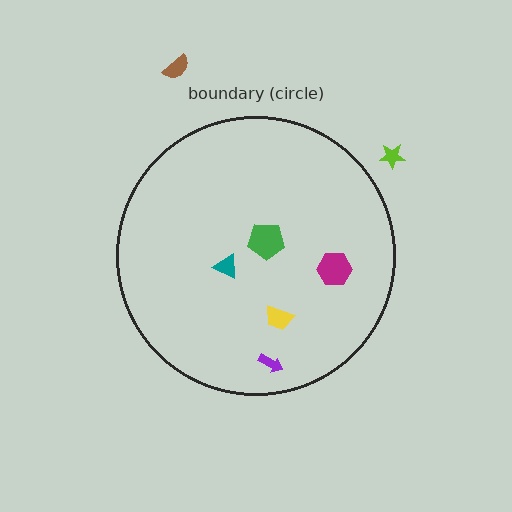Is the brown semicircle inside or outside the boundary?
Outside.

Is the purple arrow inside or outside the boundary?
Inside.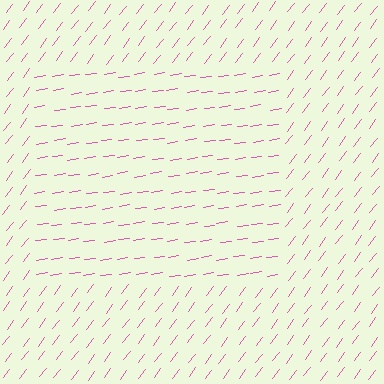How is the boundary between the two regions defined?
The boundary is defined purely by a change in line orientation (approximately 45 degrees difference). All lines are the same color and thickness.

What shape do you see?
I see a rectangle.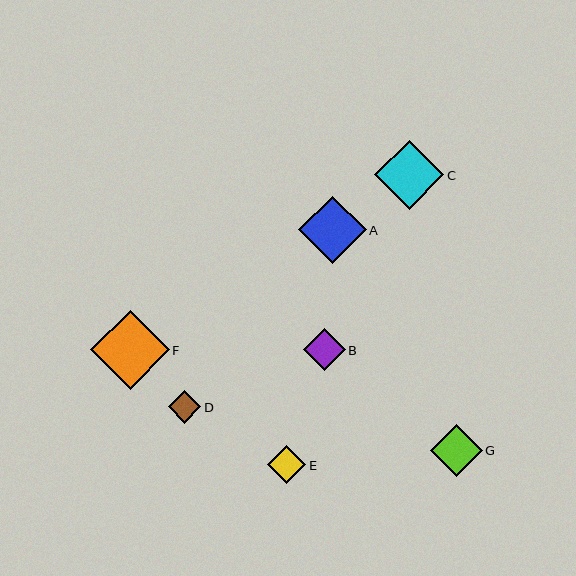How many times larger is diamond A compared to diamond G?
Diamond A is approximately 1.3 times the size of diamond G.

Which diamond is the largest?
Diamond F is the largest with a size of approximately 79 pixels.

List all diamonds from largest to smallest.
From largest to smallest: F, C, A, G, B, E, D.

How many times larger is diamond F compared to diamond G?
Diamond F is approximately 1.5 times the size of diamond G.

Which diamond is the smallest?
Diamond D is the smallest with a size of approximately 32 pixels.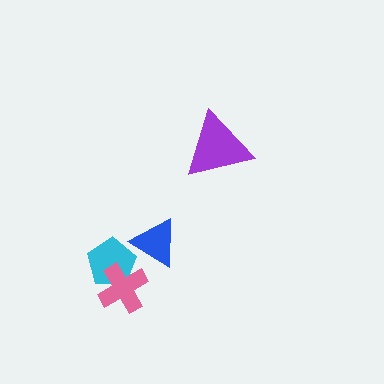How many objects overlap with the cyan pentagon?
2 objects overlap with the cyan pentagon.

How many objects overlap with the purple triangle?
0 objects overlap with the purple triangle.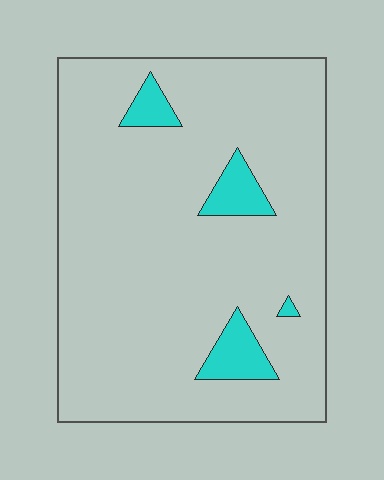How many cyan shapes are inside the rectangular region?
4.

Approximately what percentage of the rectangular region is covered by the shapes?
Approximately 10%.